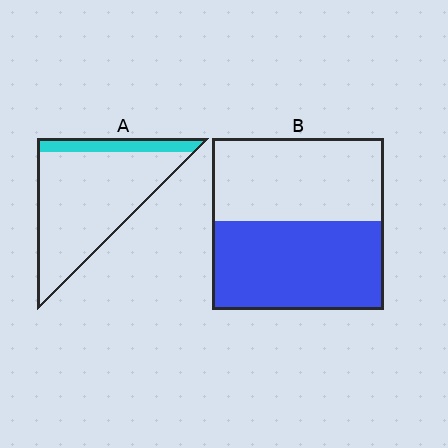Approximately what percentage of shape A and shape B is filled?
A is approximately 15% and B is approximately 50%.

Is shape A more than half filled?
No.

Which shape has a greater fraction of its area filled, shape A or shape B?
Shape B.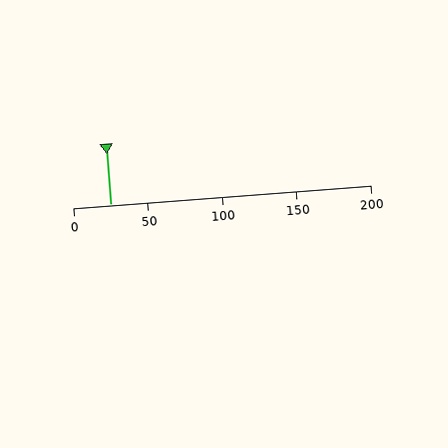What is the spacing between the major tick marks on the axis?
The major ticks are spaced 50 apart.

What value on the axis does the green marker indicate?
The marker indicates approximately 25.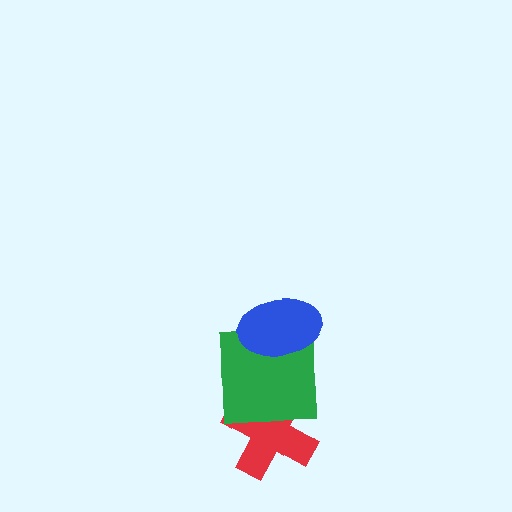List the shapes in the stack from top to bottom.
From top to bottom: the blue ellipse, the green square, the red cross.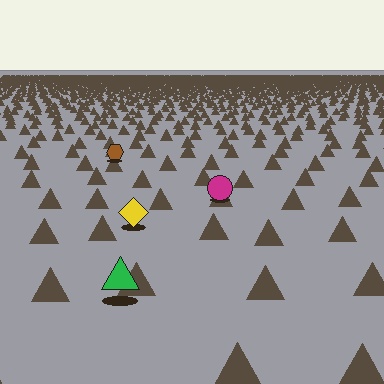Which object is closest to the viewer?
The green triangle is closest. The texture marks near it are larger and more spread out.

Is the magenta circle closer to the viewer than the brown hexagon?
Yes. The magenta circle is closer — you can tell from the texture gradient: the ground texture is coarser near it.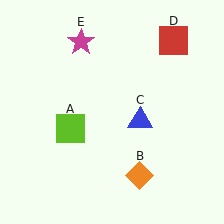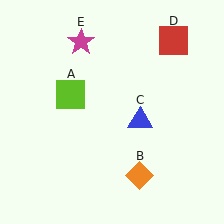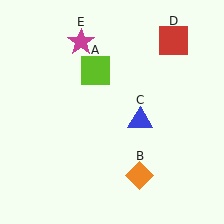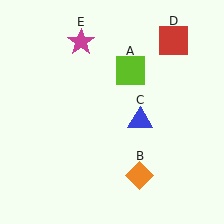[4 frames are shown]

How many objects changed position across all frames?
1 object changed position: lime square (object A).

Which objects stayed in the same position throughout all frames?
Orange diamond (object B) and blue triangle (object C) and red square (object D) and magenta star (object E) remained stationary.